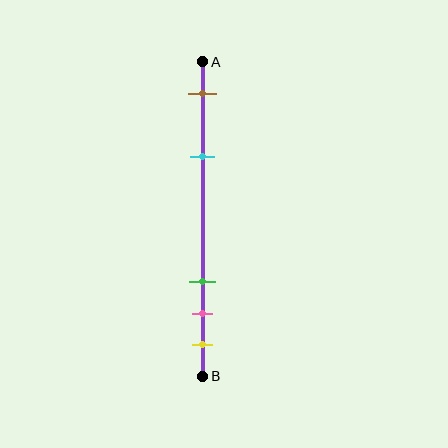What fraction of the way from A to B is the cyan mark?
The cyan mark is approximately 30% (0.3) of the way from A to B.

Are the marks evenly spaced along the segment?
No, the marks are not evenly spaced.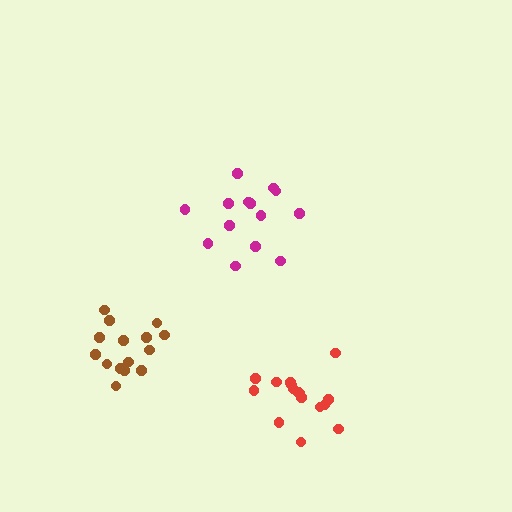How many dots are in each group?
Group 1: 14 dots, Group 2: 15 dots, Group 3: 16 dots (45 total).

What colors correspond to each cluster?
The clusters are colored: magenta, brown, red.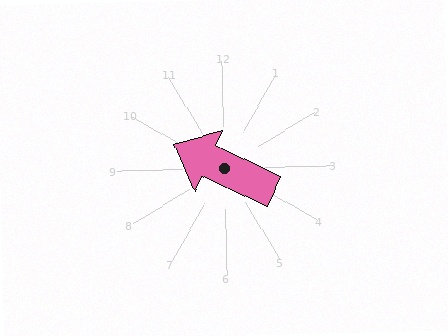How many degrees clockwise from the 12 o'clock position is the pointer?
Approximately 296 degrees.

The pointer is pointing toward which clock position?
Roughly 10 o'clock.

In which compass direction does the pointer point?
Northwest.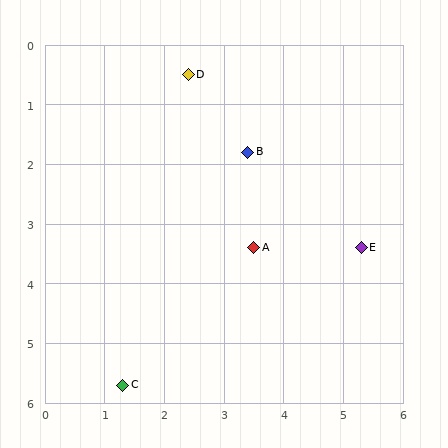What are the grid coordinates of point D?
Point D is at approximately (2.4, 0.5).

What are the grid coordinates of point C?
Point C is at approximately (1.3, 5.7).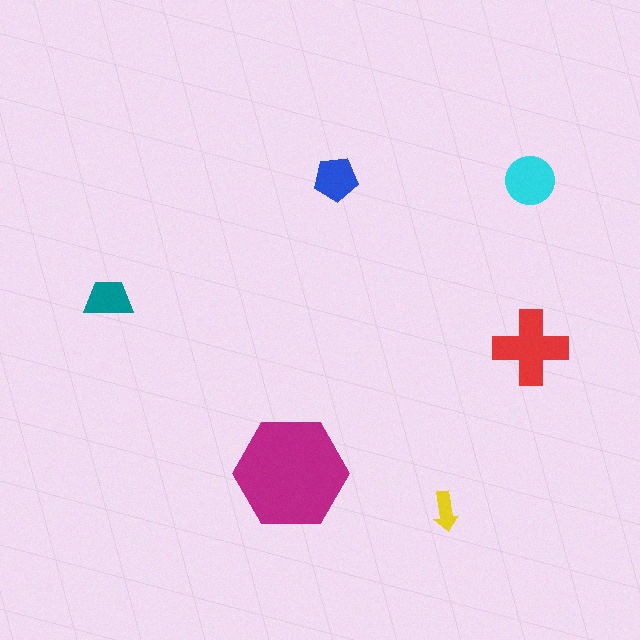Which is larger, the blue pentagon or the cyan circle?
The cyan circle.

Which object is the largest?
The magenta hexagon.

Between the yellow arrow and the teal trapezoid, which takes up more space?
The teal trapezoid.